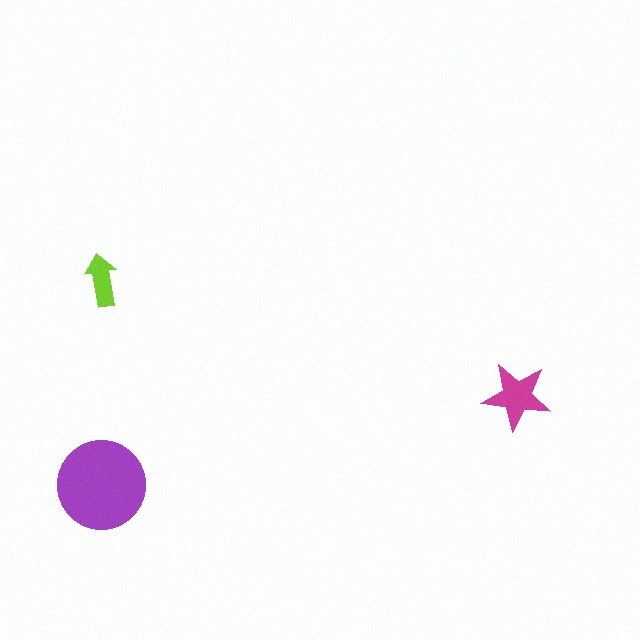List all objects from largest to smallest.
The purple circle, the magenta star, the lime arrow.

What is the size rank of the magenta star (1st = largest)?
2nd.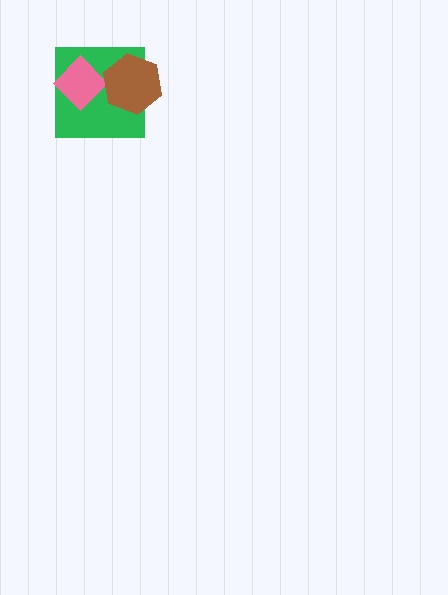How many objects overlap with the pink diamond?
2 objects overlap with the pink diamond.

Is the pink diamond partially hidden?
Yes, it is partially covered by another shape.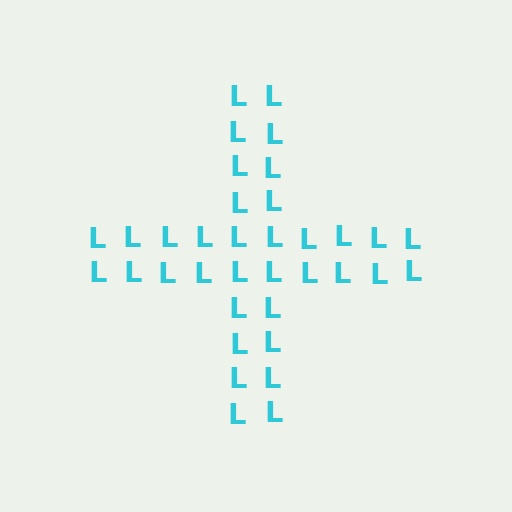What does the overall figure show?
The overall figure shows a cross.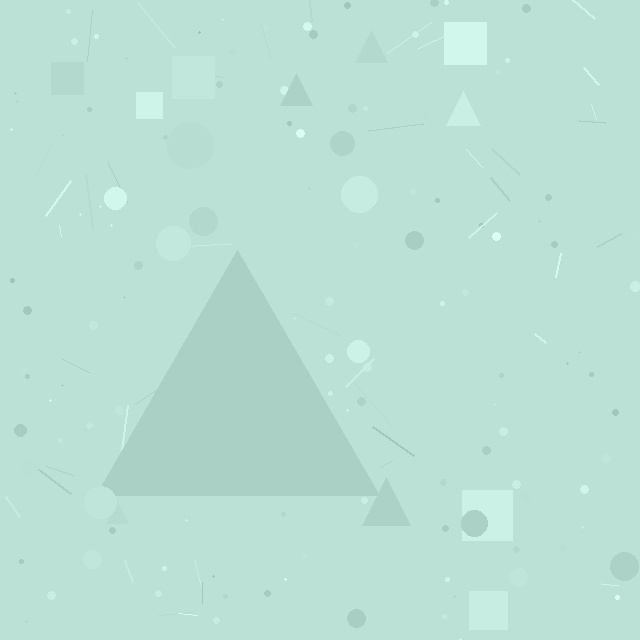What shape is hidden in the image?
A triangle is hidden in the image.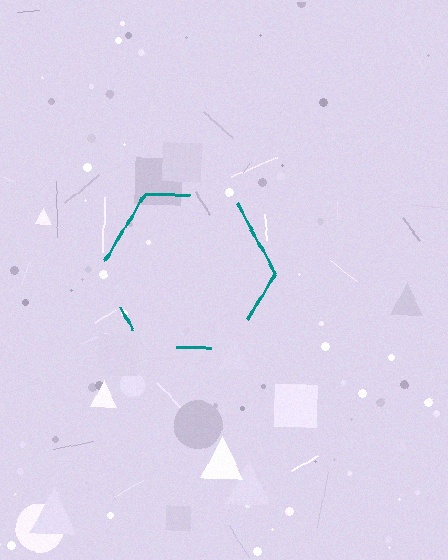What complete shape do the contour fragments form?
The contour fragments form a hexagon.